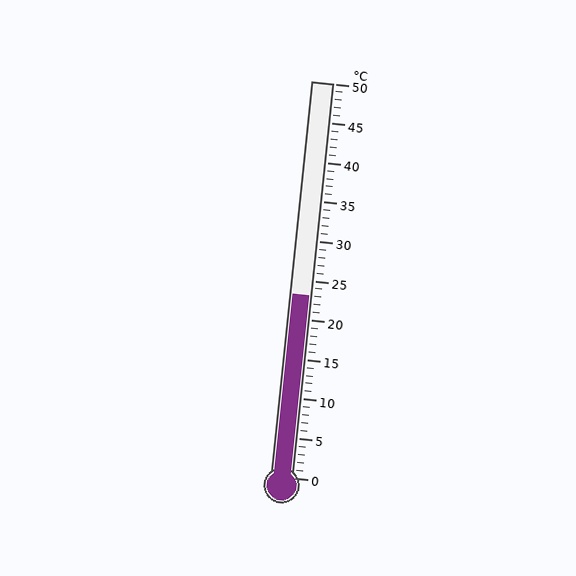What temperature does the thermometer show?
The thermometer shows approximately 23°C.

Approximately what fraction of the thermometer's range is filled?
The thermometer is filled to approximately 45% of its range.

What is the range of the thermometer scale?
The thermometer scale ranges from 0°C to 50°C.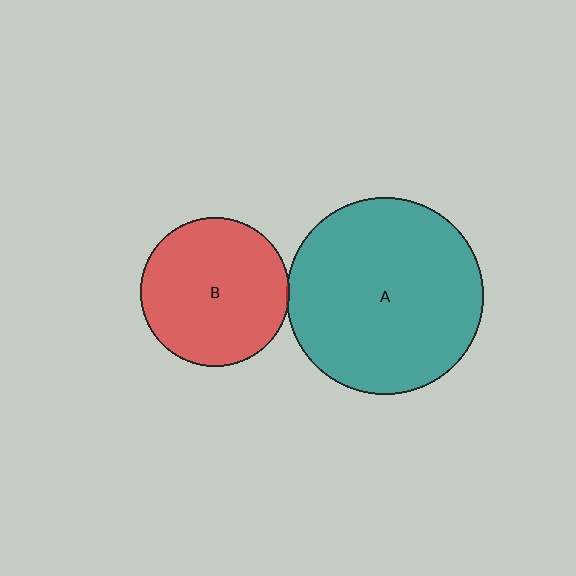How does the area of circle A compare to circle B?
Approximately 1.7 times.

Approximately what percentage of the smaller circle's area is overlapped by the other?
Approximately 5%.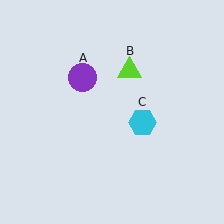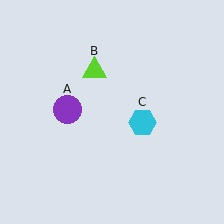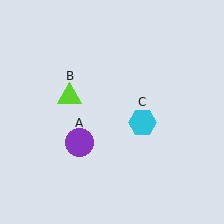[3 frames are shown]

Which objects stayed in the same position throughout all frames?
Cyan hexagon (object C) remained stationary.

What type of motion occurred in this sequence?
The purple circle (object A), lime triangle (object B) rotated counterclockwise around the center of the scene.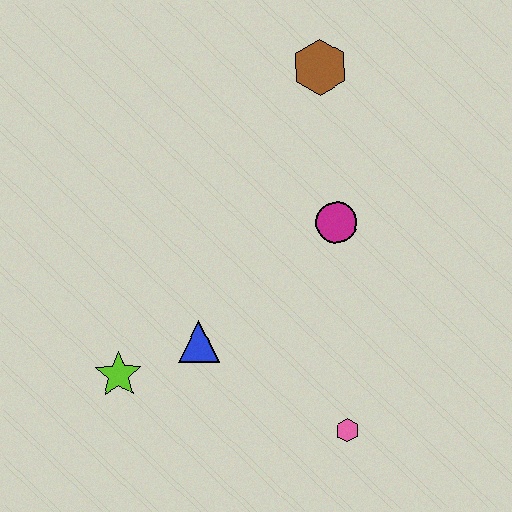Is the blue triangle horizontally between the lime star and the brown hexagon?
Yes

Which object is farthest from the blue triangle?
The brown hexagon is farthest from the blue triangle.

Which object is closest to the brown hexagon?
The magenta circle is closest to the brown hexagon.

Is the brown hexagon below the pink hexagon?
No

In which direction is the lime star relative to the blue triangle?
The lime star is to the left of the blue triangle.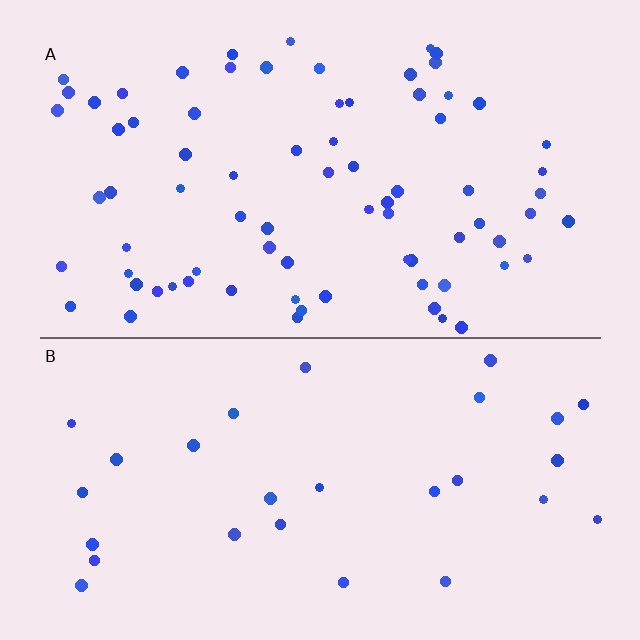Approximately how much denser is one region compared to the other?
Approximately 2.8× — region A over region B.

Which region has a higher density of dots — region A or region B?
A (the top).